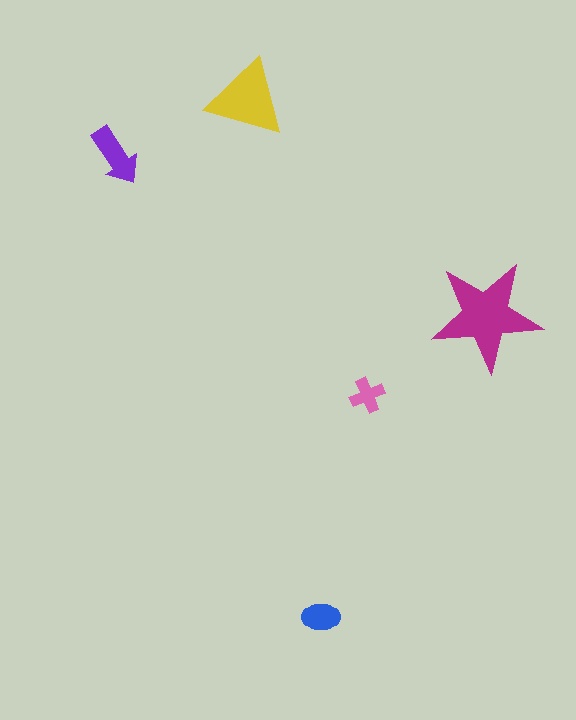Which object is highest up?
The yellow triangle is topmost.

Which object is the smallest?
The pink cross.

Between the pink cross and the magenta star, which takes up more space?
The magenta star.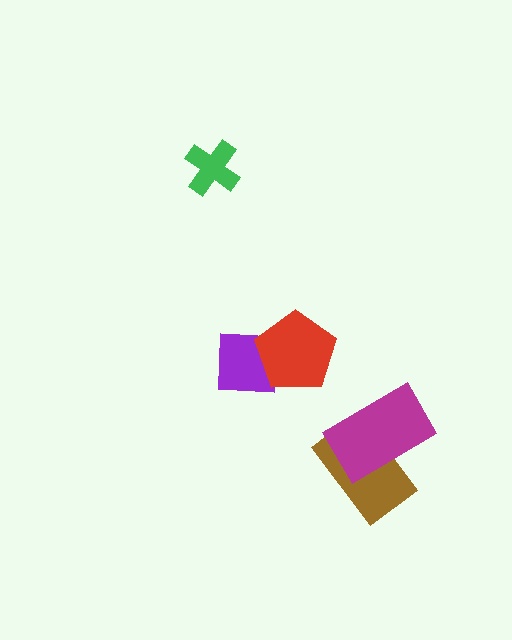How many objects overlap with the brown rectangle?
1 object overlaps with the brown rectangle.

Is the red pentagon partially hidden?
No, no other shape covers it.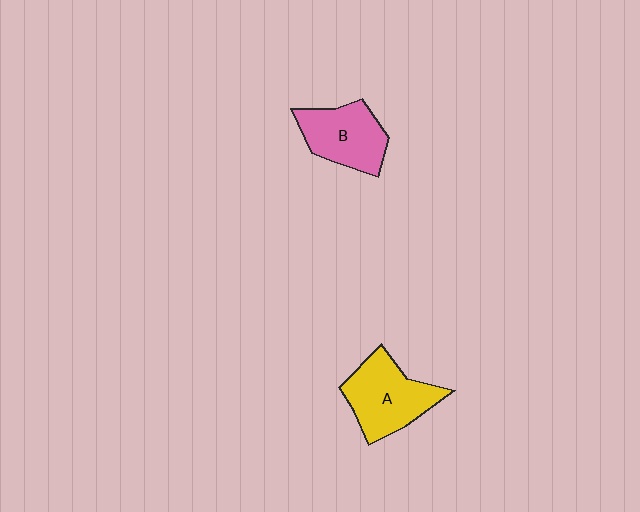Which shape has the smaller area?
Shape B (pink).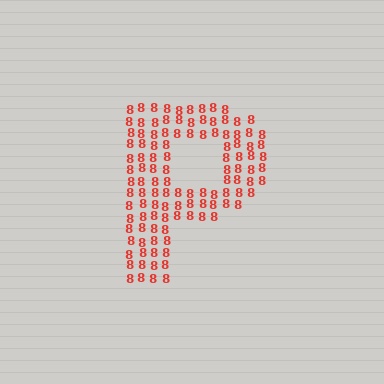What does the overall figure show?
The overall figure shows the letter P.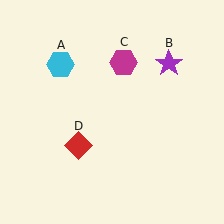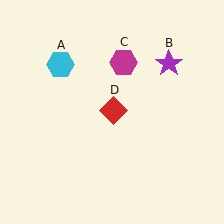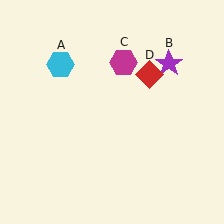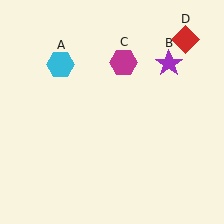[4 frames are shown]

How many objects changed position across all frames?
1 object changed position: red diamond (object D).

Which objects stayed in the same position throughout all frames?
Cyan hexagon (object A) and purple star (object B) and magenta hexagon (object C) remained stationary.